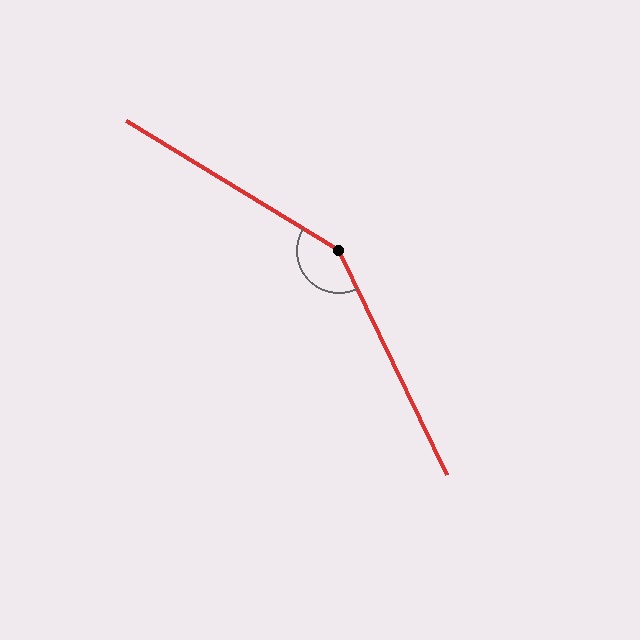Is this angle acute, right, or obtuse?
It is obtuse.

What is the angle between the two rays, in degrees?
Approximately 147 degrees.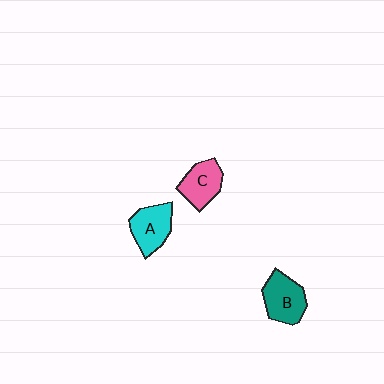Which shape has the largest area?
Shape B (teal).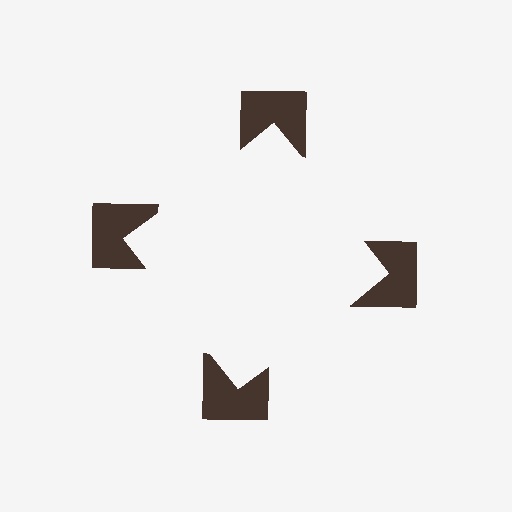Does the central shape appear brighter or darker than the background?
It typically appears slightly brighter than the background, even though no actual brightness change is drawn.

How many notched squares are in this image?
There are 4 — one at each vertex of the illusory square.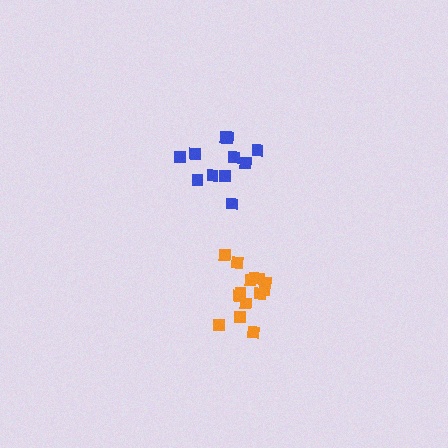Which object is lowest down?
The orange cluster is bottommost.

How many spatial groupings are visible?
There are 2 spatial groupings.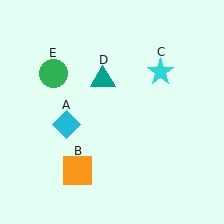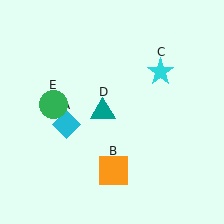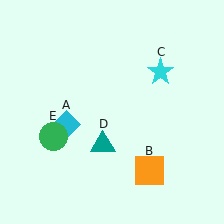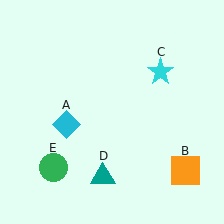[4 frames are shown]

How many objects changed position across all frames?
3 objects changed position: orange square (object B), teal triangle (object D), green circle (object E).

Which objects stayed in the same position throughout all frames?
Cyan diamond (object A) and cyan star (object C) remained stationary.